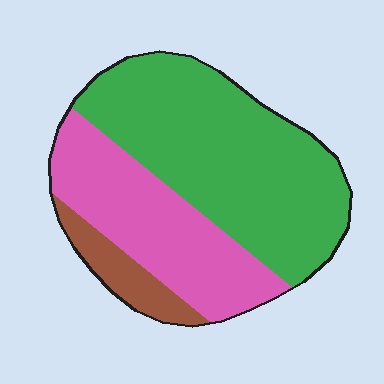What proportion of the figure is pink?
Pink takes up about one third (1/3) of the figure.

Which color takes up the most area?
Green, at roughly 55%.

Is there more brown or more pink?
Pink.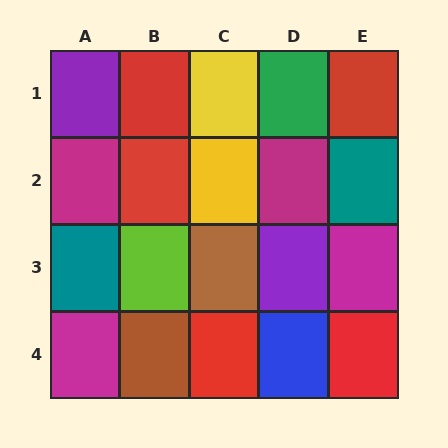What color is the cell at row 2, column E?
Teal.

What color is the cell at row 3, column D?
Purple.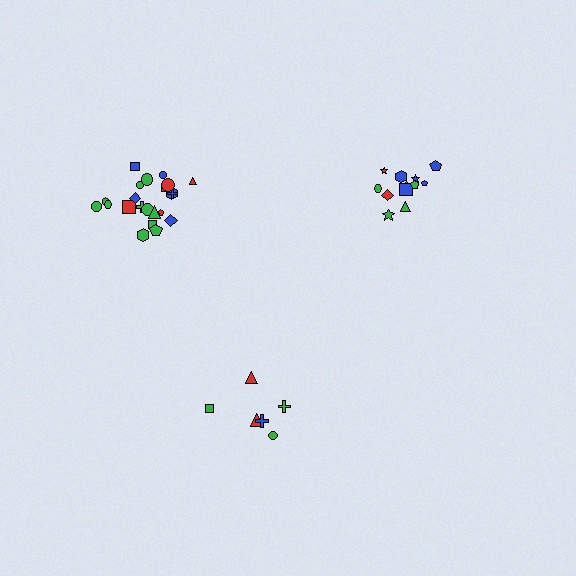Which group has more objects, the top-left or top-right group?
The top-left group.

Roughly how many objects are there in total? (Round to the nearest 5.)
Roughly 40 objects in total.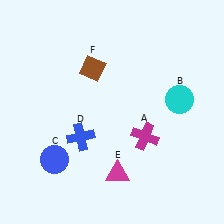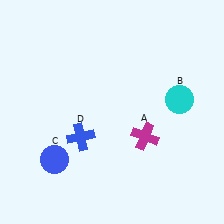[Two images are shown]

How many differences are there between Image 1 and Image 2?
There are 2 differences between the two images.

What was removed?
The magenta triangle (E), the brown diamond (F) were removed in Image 2.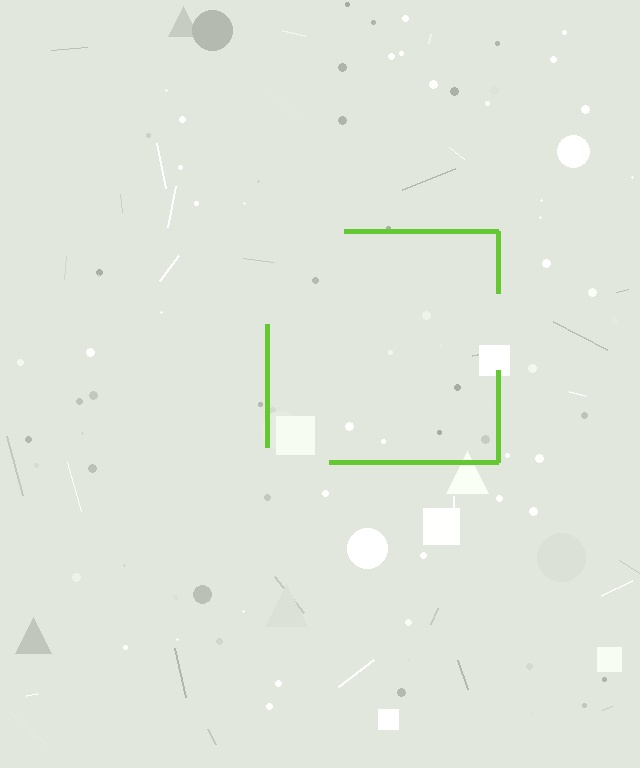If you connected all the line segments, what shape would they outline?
They would outline a square.